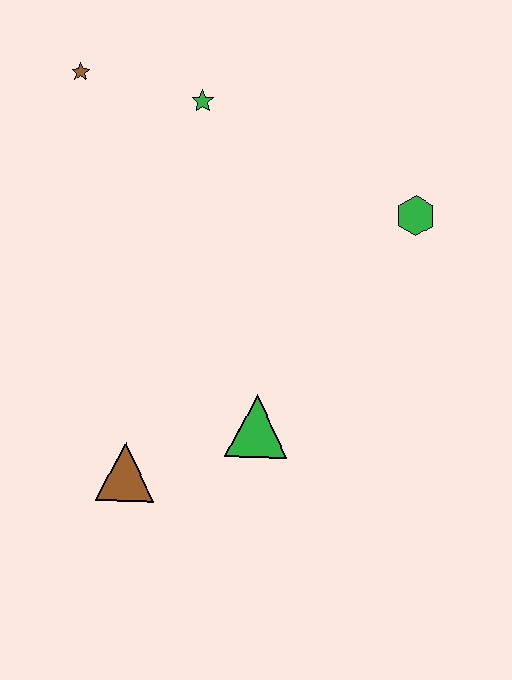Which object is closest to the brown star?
The green star is closest to the brown star.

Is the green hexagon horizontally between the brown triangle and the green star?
No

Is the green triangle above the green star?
No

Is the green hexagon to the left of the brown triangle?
No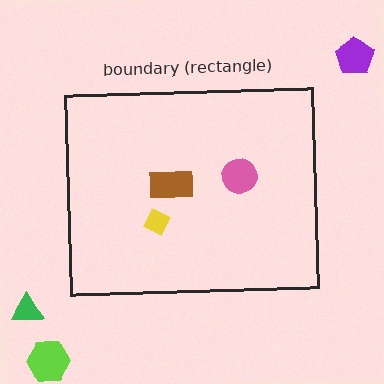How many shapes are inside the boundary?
3 inside, 3 outside.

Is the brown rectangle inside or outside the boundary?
Inside.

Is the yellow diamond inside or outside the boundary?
Inside.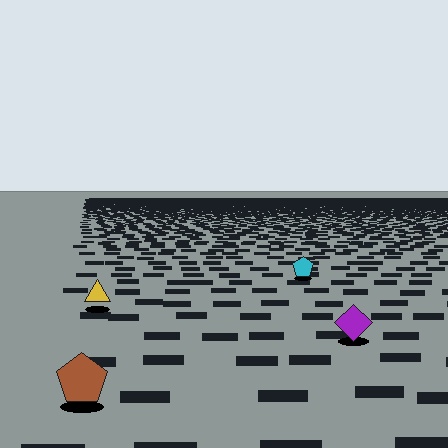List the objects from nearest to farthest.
From nearest to farthest: the brown pentagon, the purple diamond, the yellow triangle, the cyan pentagon.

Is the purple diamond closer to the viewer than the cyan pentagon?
Yes. The purple diamond is closer — you can tell from the texture gradient: the ground texture is coarser near it.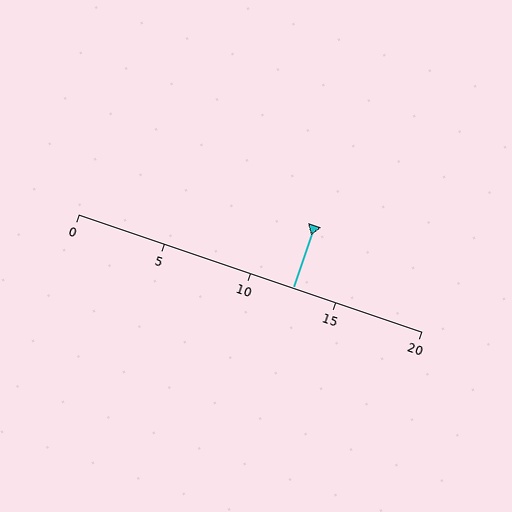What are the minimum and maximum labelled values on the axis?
The axis runs from 0 to 20.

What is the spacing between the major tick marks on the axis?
The major ticks are spaced 5 apart.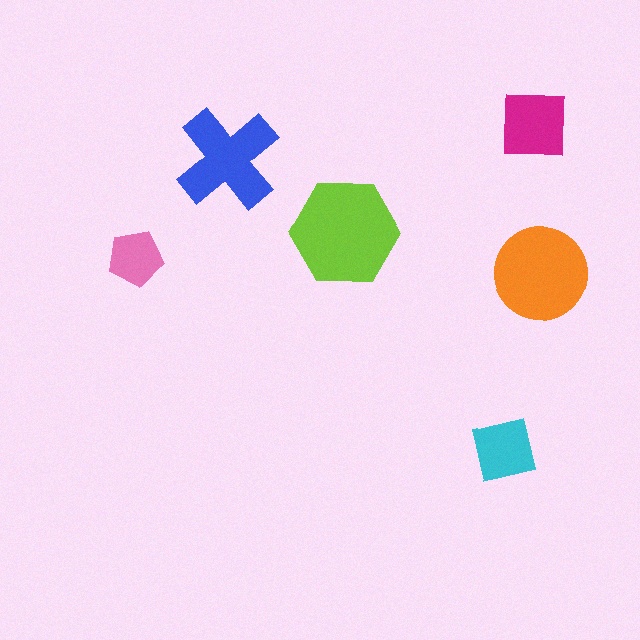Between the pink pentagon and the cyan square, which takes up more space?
The cyan square.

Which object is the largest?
The lime hexagon.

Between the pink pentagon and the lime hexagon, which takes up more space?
The lime hexagon.